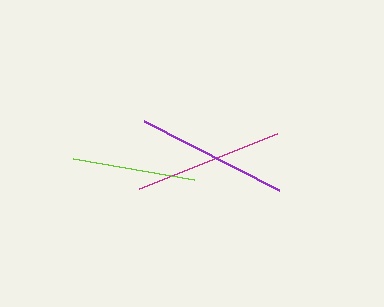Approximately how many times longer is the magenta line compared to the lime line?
The magenta line is approximately 1.2 times the length of the lime line.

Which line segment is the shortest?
The lime line is the shortest at approximately 123 pixels.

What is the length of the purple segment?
The purple segment is approximately 152 pixels long.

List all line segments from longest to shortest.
From longest to shortest: purple, magenta, lime.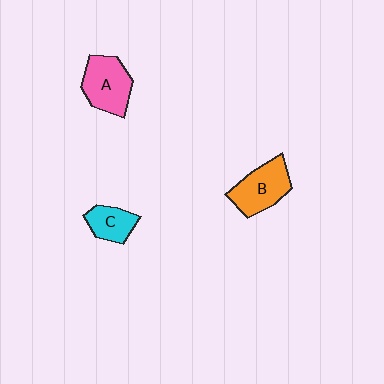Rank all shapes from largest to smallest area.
From largest to smallest: A (pink), B (orange), C (cyan).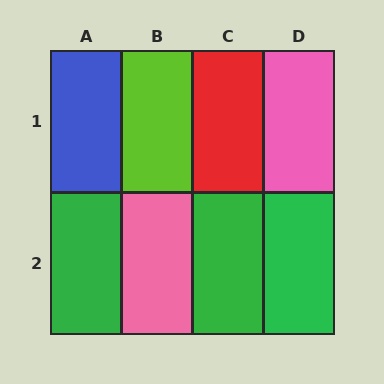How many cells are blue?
1 cell is blue.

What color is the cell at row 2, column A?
Green.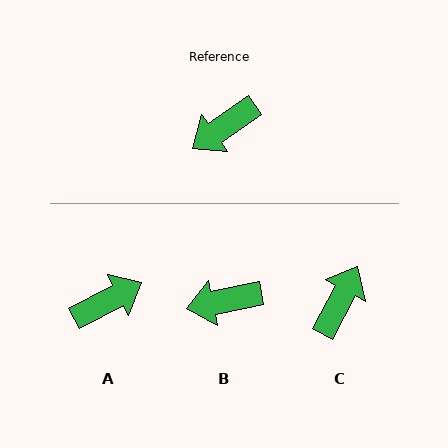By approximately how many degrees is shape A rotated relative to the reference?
Approximately 174 degrees counter-clockwise.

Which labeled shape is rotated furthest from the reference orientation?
A, about 174 degrees away.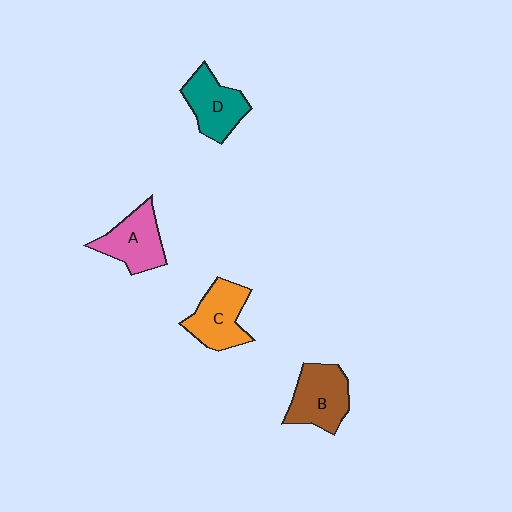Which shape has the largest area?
Shape B (brown).